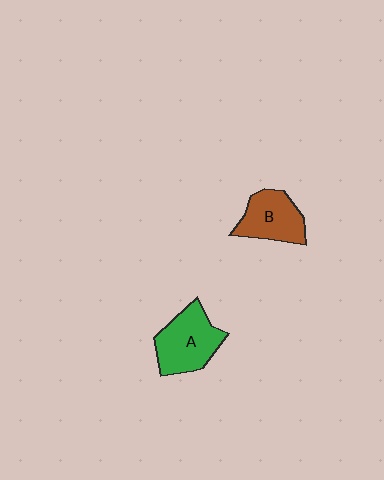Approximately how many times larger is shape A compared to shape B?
Approximately 1.2 times.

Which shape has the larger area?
Shape A (green).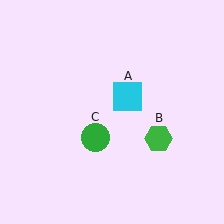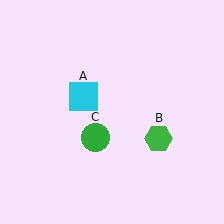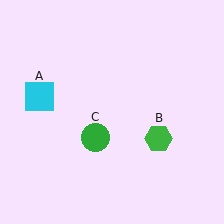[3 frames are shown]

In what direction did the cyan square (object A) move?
The cyan square (object A) moved left.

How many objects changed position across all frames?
1 object changed position: cyan square (object A).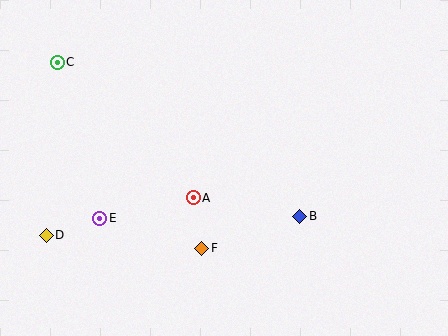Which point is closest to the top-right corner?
Point B is closest to the top-right corner.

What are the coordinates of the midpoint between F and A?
The midpoint between F and A is at (198, 223).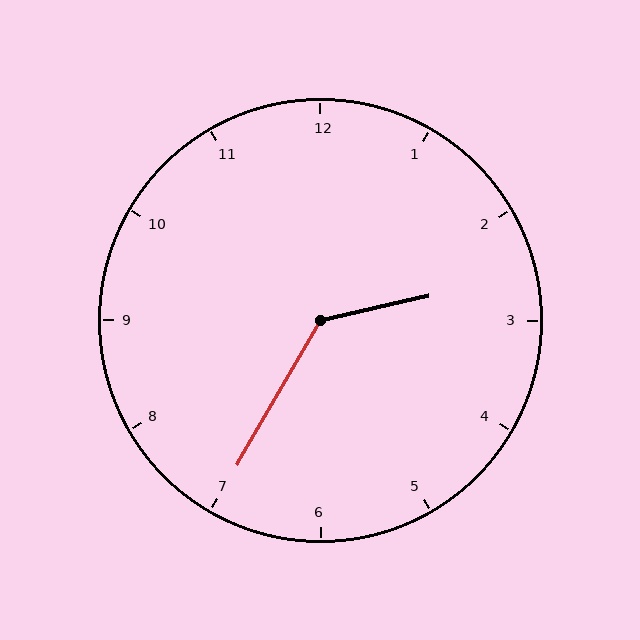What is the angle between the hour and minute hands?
Approximately 132 degrees.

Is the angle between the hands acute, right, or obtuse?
It is obtuse.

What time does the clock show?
2:35.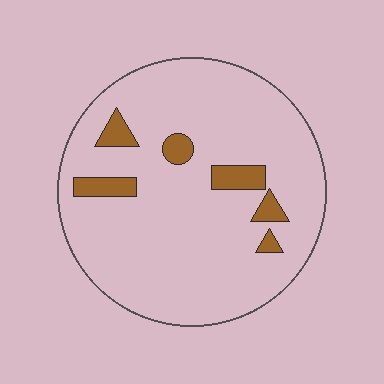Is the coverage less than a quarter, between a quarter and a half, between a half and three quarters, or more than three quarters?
Less than a quarter.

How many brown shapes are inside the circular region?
6.